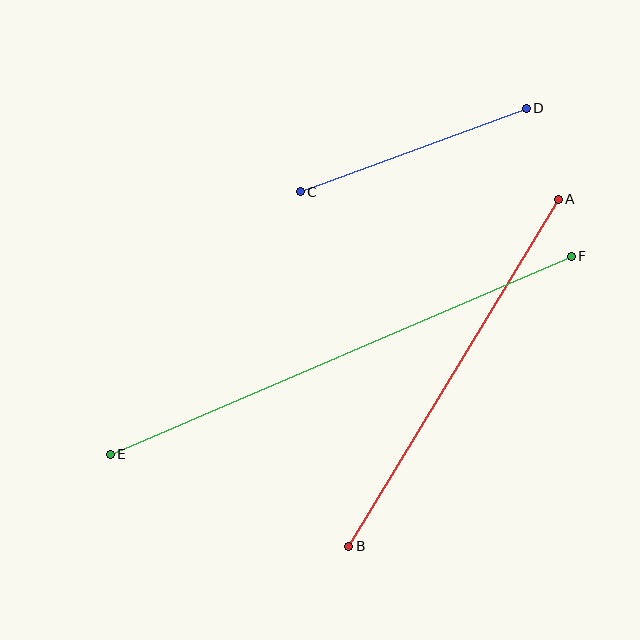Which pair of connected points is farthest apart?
Points E and F are farthest apart.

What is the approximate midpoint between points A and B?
The midpoint is at approximately (453, 373) pixels.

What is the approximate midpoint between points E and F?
The midpoint is at approximately (341, 355) pixels.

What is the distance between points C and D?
The distance is approximately 241 pixels.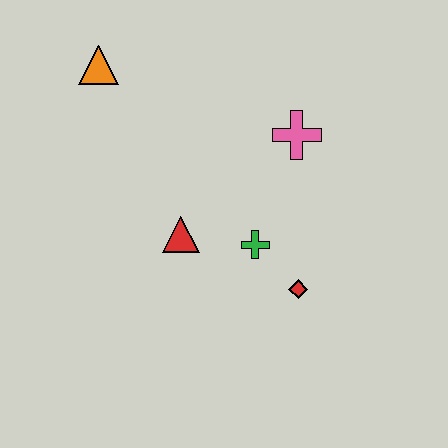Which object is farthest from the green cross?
The orange triangle is farthest from the green cross.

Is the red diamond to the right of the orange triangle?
Yes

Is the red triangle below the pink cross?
Yes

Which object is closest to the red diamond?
The green cross is closest to the red diamond.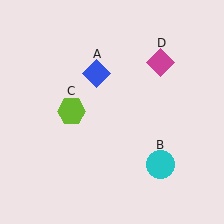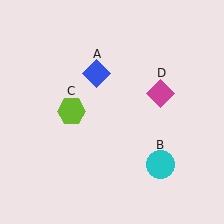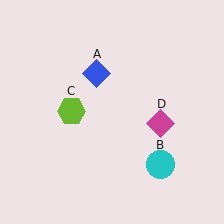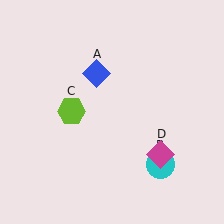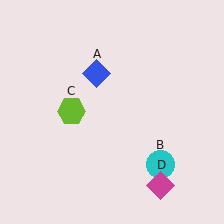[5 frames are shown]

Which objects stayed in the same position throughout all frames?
Blue diamond (object A) and cyan circle (object B) and lime hexagon (object C) remained stationary.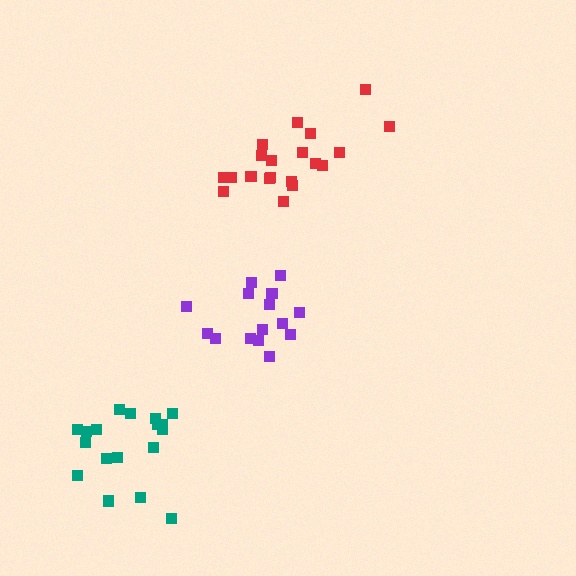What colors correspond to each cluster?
The clusters are colored: purple, teal, red.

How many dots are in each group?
Group 1: 15 dots, Group 2: 18 dots, Group 3: 20 dots (53 total).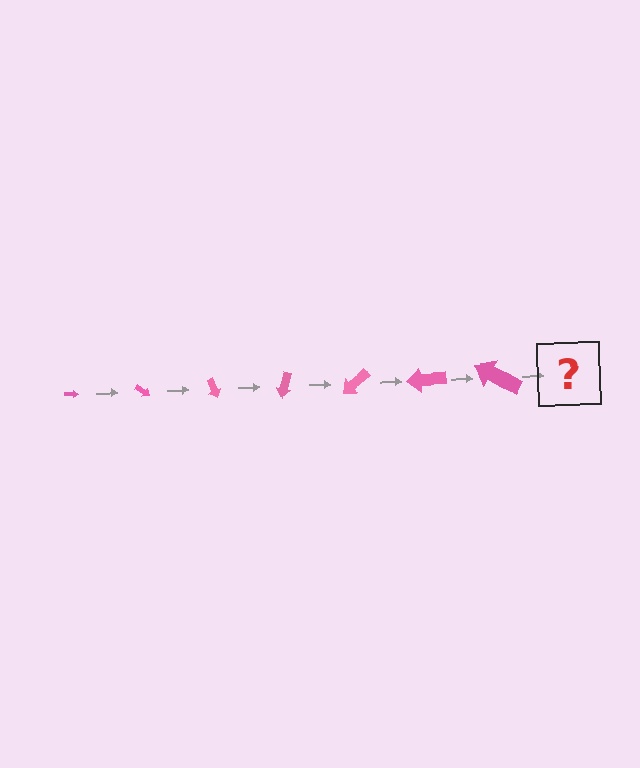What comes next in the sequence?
The next element should be an arrow, larger than the previous one and rotated 245 degrees from the start.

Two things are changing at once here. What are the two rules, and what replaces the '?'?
The two rules are that the arrow grows larger each step and it rotates 35 degrees each step. The '?' should be an arrow, larger than the previous one and rotated 245 degrees from the start.